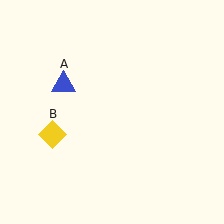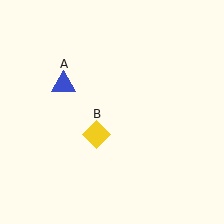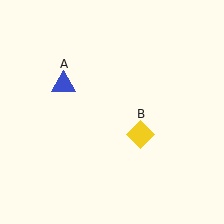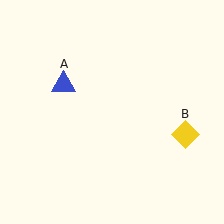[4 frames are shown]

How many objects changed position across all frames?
1 object changed position: yellow diamond (object B).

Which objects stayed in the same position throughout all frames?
Blue triangle (object A) remained stationary.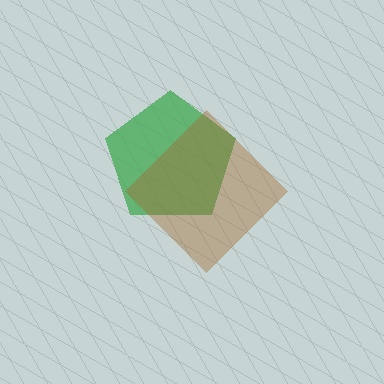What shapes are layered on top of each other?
The layered shapes are: a green pentagon, a brown diamond.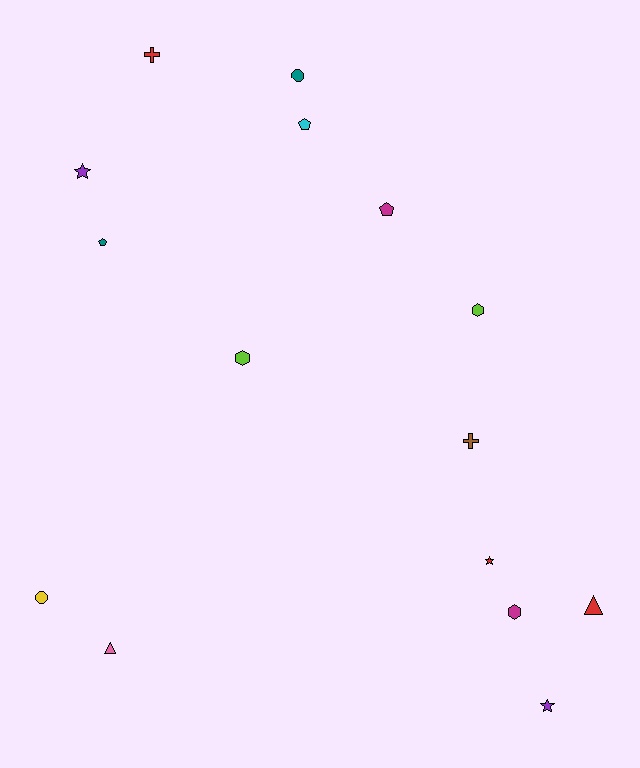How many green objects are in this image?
There are no green objects.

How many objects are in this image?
There are 15 objects.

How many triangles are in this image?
There are 2 triangles.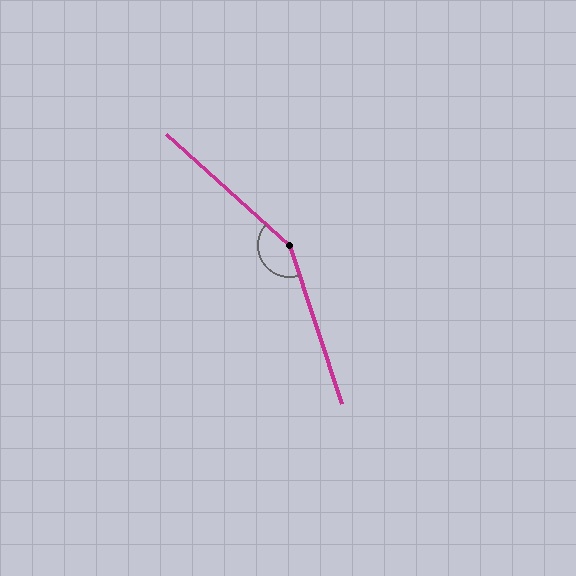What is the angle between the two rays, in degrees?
Approximately 150 degrees.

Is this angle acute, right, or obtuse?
It is obtuse.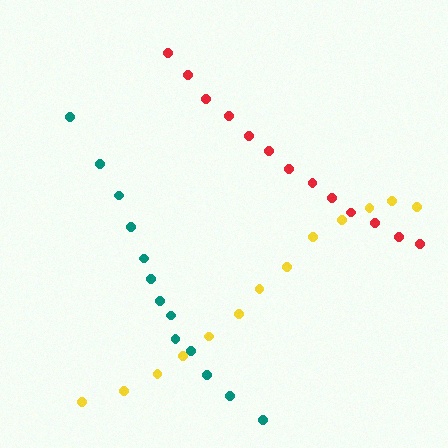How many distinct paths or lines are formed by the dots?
There are 3 distinct paths.